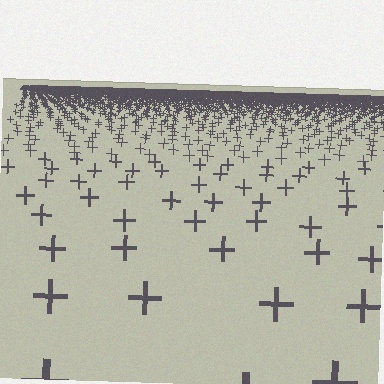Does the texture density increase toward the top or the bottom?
Density increases toward the top.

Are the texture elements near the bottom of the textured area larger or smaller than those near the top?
Larger. Near the bottom, elements are closer to the viewer and appear at a bigger on-screen size.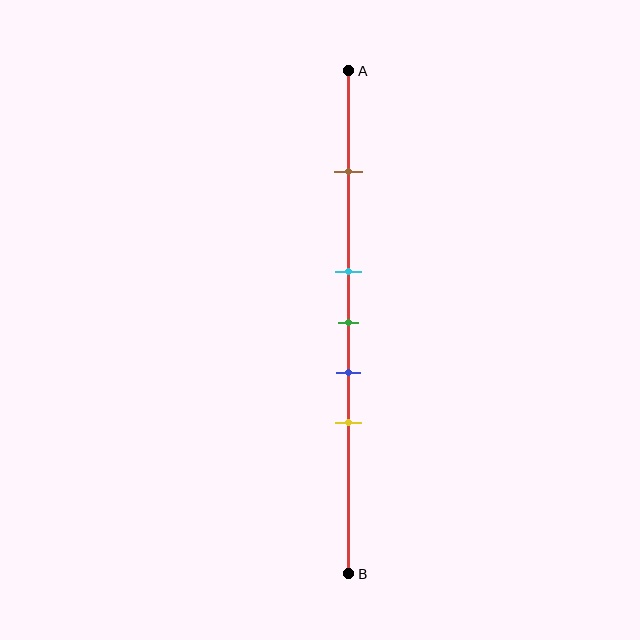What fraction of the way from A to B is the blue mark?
The blue mark is approximately 60% (0.6) of the way from A to B.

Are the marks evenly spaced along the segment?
No, the marks are not evenly spaced.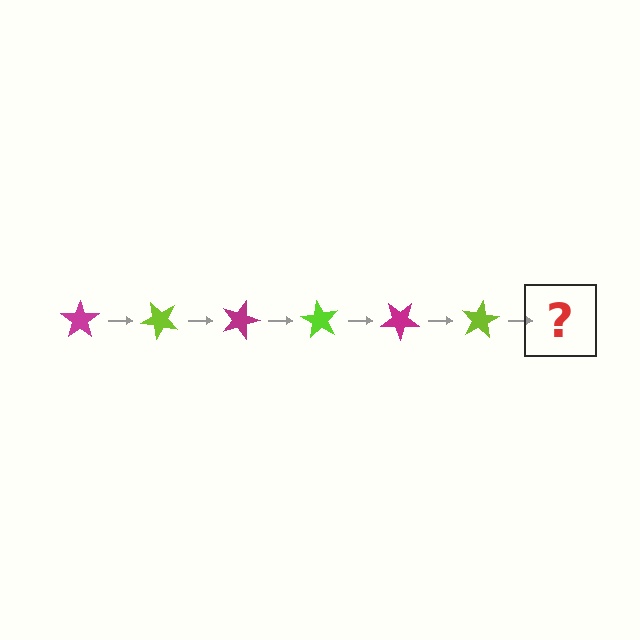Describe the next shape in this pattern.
It should be a magenta star, rotated 270 degrees from the start.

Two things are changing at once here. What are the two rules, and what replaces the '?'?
The two rules are that it rotates 45 degrees each step and the color cycles through magenta and lime. The '?' should be a magenta star, rotated 270 degrees from the start.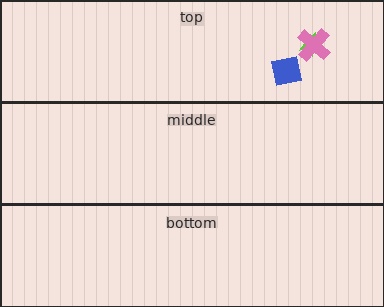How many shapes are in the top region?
3.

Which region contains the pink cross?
The top region.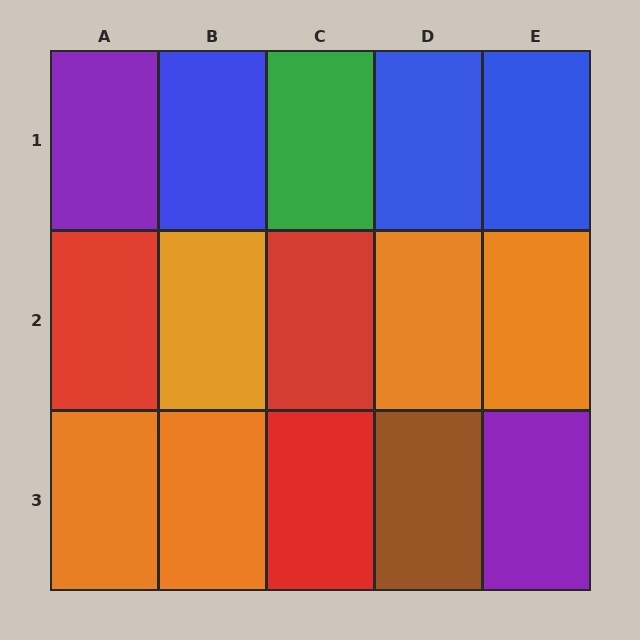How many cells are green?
1 cell is green.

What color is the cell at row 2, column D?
Orange.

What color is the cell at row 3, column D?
Brown.